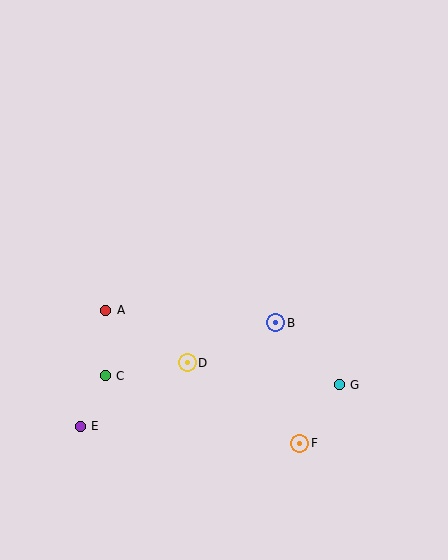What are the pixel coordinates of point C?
Point C is at (105, 376).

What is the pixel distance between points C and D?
The distance between C and D is 83 pixels.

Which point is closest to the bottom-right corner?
Point F is closest to the bottom-right corner.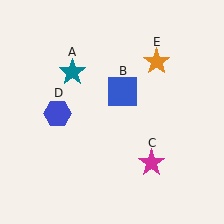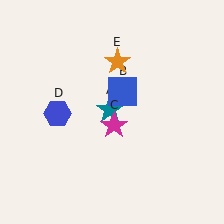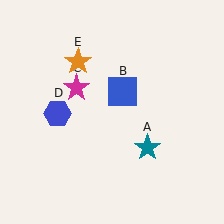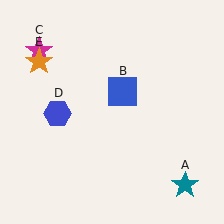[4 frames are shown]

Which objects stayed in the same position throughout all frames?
Blue square (object B) and blue hexagon (object D) remained stationary.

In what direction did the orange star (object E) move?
The orange star (object E) moved left.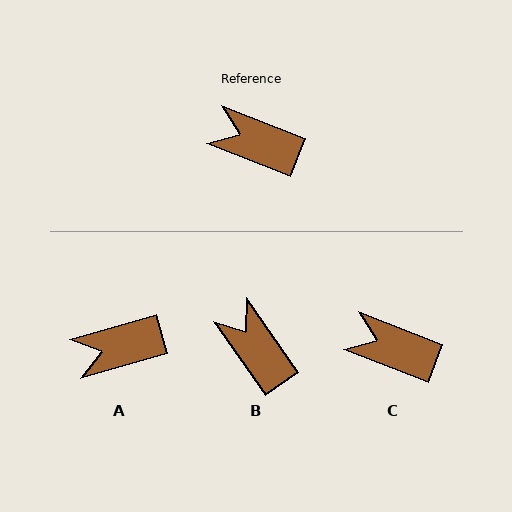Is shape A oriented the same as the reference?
No, it is off by about 37 degrees.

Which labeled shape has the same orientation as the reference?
C.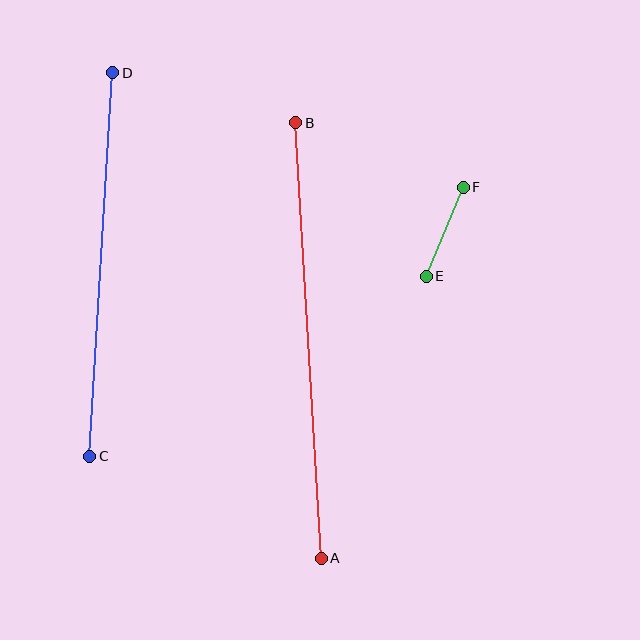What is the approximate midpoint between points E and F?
The midpoint is at approximately (445, 232) pixels.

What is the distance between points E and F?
The distance is approximately 96 pixels.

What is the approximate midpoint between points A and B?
The midpoint is at approximately (308, 341) pixels.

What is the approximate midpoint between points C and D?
The midpoint is at approximately (101, 264) pixels.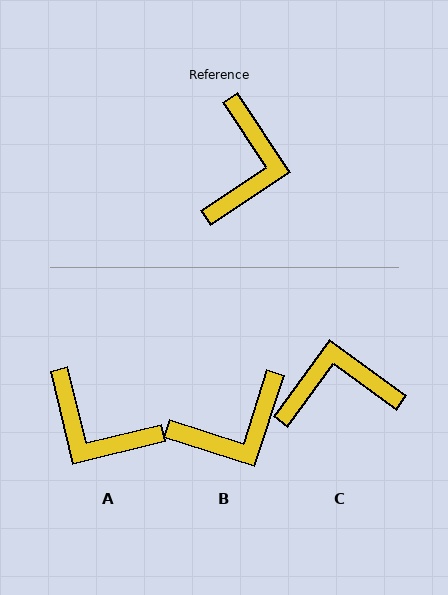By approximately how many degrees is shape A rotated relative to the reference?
Approximately 110 degrees clockwise.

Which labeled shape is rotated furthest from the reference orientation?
A, about 110 degrees away.